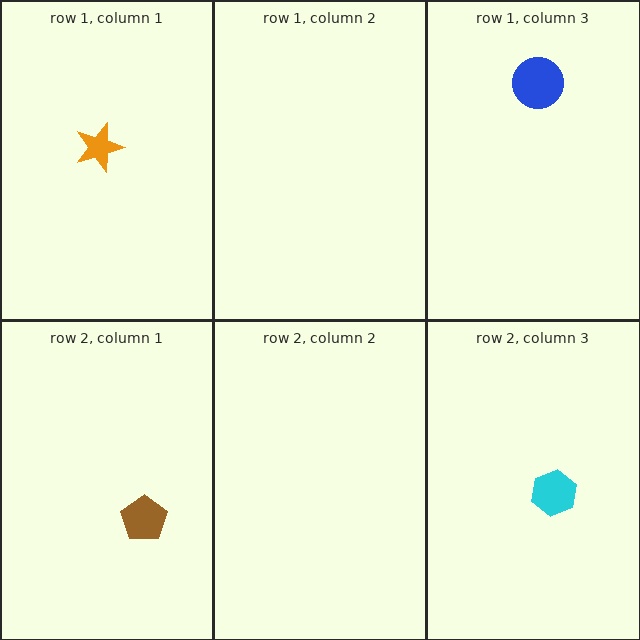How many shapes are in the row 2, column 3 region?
1.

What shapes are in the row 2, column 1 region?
The brown pentagon.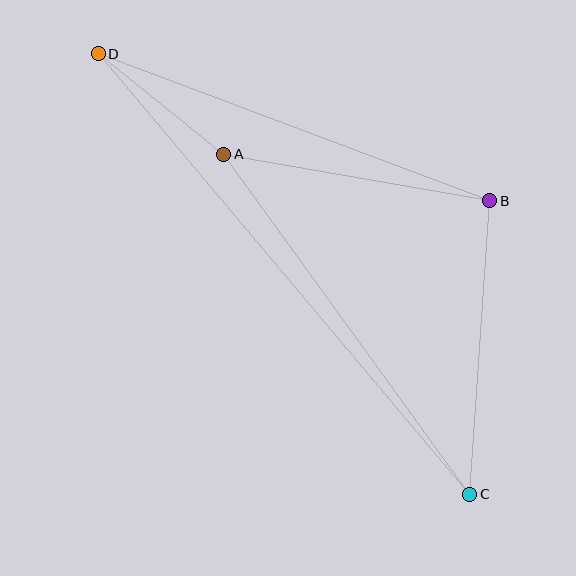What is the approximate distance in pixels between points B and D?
The distance between B and D is approximately 418 pixels.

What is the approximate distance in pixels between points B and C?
The distance between B and C is approximately 295 pixels.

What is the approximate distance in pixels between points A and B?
The distance between A and B is approximately 270 pixels.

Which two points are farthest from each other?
Points C and D are farthest from each other.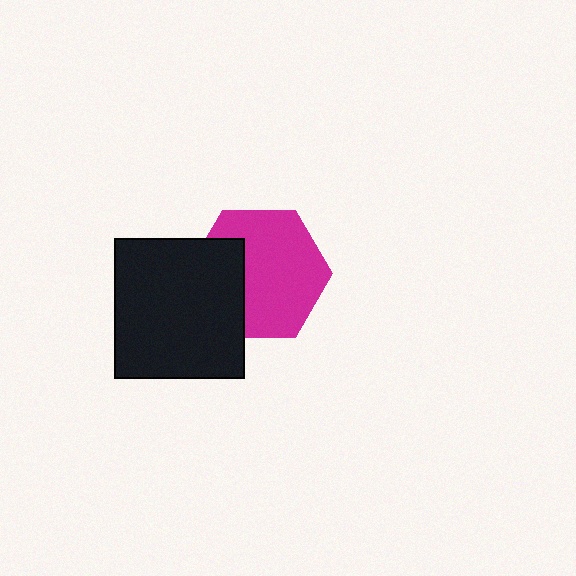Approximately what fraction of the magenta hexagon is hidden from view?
Roughly 32% of the magenta hexagon is hidden behind the black rectangle.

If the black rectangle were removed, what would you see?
You would see the complete magenta hexagon.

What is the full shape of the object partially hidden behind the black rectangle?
The partially hidden object is a magenta hexagon.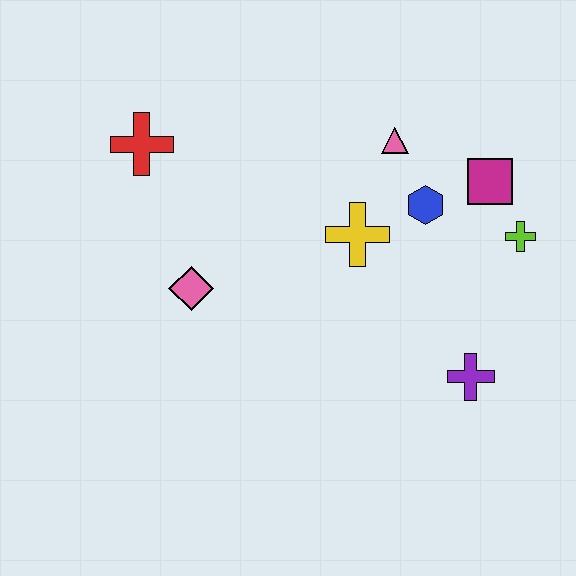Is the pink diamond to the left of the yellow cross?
Yes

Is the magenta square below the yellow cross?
No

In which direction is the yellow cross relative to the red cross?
The yellow cross is to the right of the red cross.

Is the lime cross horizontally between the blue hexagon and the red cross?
No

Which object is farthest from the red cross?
The purple cross is farthest from the red cross.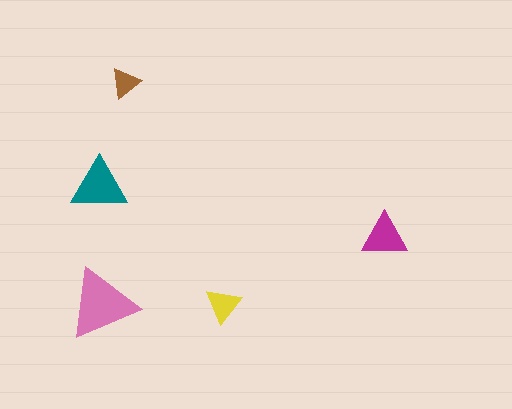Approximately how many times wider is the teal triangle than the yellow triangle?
About 1.5 times wider.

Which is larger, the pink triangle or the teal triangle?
The pink one.